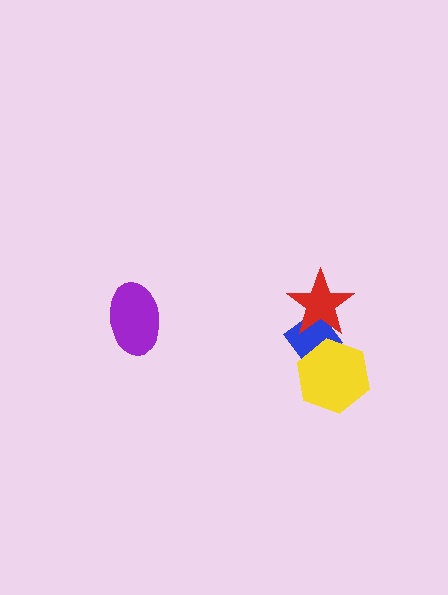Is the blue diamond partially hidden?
Yes, it is partially covered by another shape.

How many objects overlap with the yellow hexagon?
1 object overlaps with the yellow hexagon.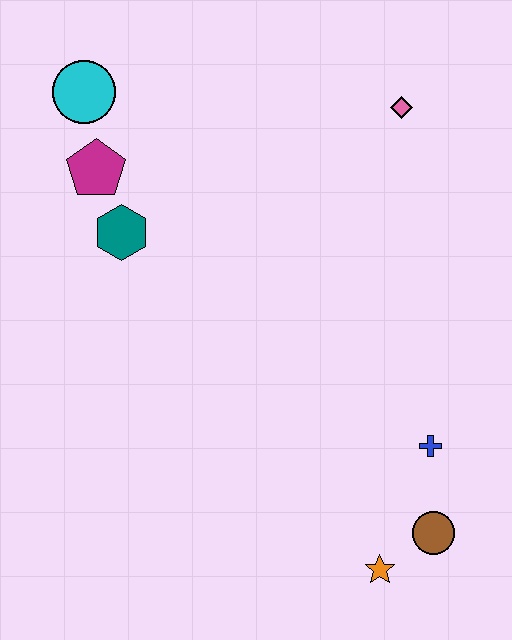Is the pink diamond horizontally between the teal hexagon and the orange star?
No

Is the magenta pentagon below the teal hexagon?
No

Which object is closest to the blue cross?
The brown circle is closest to the blue cross.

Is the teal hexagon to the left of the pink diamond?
Yes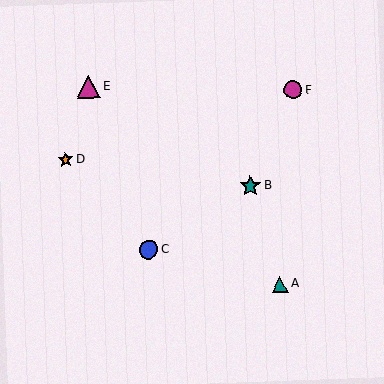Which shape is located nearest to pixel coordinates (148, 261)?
The blue circle (labeled C) at (149, 250) is nearest to that location.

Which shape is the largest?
The magenta triangle (labeled E) is the largest.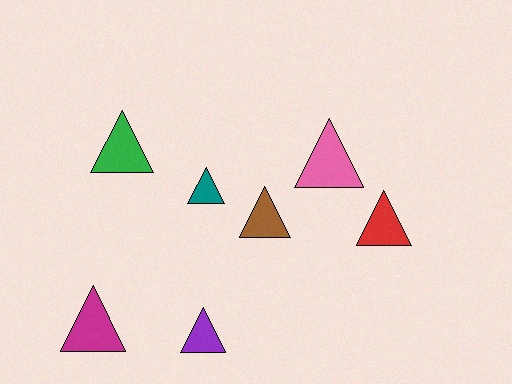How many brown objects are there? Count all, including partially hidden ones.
There is 1 brown object.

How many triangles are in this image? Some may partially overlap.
There are 7 triangles.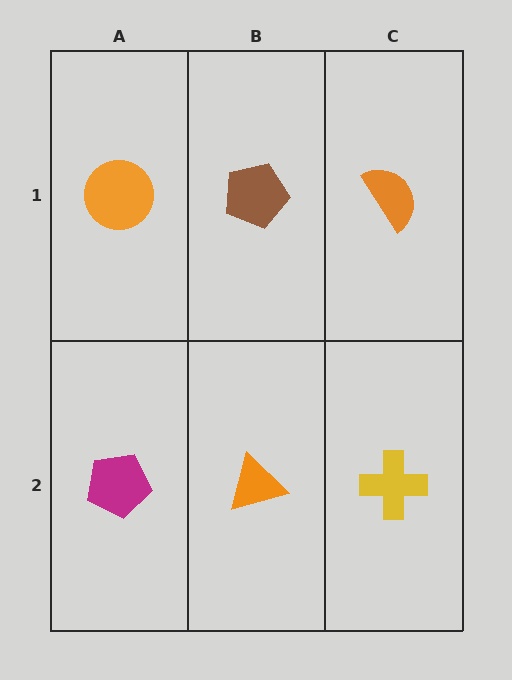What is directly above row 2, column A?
An orange circle.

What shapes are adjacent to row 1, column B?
An orange triangle (row 2, column B), an orange circle (row 1, column A), an orange semicircle (row 1, column C).